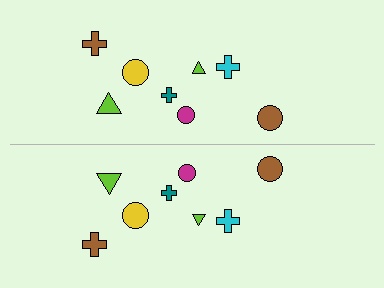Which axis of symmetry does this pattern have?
The pattern has a horizontal axis of symmetry running through the center of the image.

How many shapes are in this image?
There are 16 shapes in this image.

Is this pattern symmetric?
Yes, this pattern has bilateral (reflection) symmetry.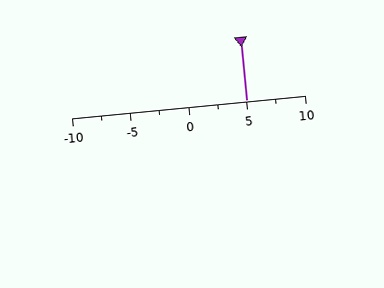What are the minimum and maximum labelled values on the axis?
The axis runs from -10 to 10.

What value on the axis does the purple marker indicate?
The marker indicates approximately 5.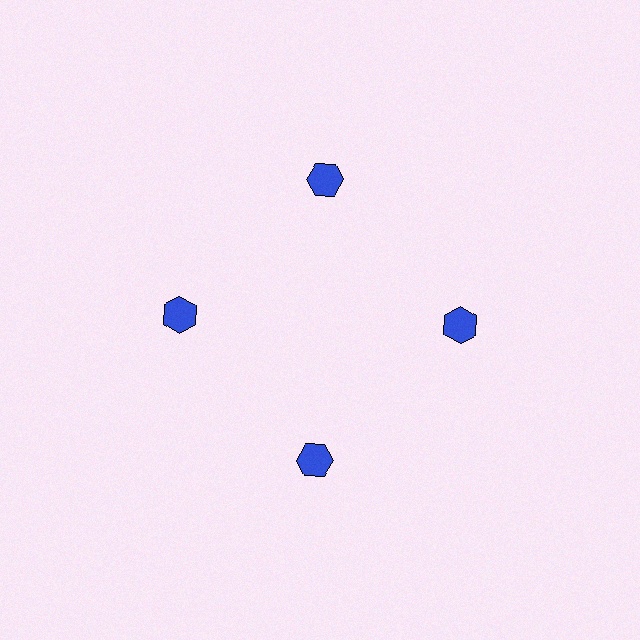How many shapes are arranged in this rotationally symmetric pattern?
There are 4 shapes, arranged in 4 groups of 1.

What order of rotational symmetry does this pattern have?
This pattern has 4-fold rotational symmetry.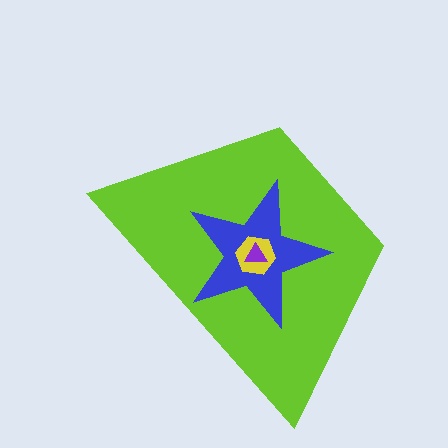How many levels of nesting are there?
4.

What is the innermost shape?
The purple triangle.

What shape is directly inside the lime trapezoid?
The blue star.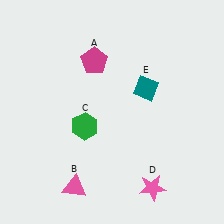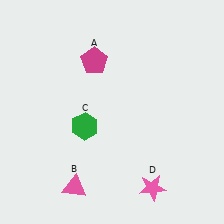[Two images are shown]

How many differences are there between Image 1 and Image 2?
There is 1 difference between the two images.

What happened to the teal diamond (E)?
The teal diamond (E) was removed in Image 2. It was in the top-right area of Image 1.